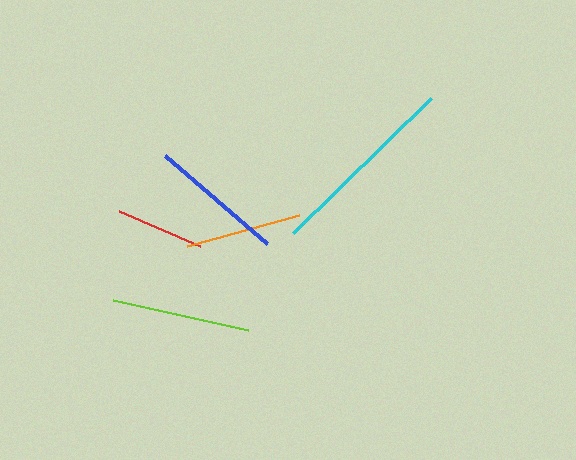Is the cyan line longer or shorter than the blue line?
The cyan line is longer than the blue line.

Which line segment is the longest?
The cyan line is the longest at approximately 193 pixels.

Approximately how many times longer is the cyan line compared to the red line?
The cyan line is approximately 2.2 times the length of the red line.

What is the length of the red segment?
The red segment is approximately 88 pixels long.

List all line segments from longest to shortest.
From longest to shortest: cyan, lime, blue, orange, red.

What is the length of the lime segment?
The lime segment is approximately 138 pixels long.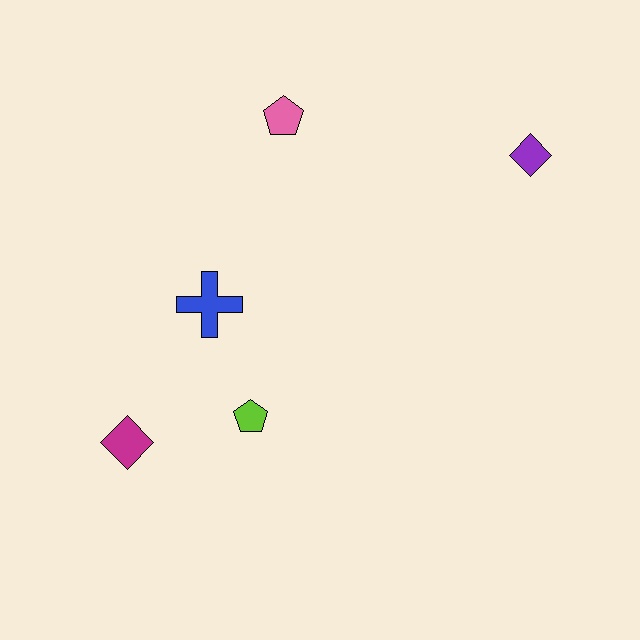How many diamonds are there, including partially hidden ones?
There are 2 diamonds.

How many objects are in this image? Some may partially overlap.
There are 5 objects.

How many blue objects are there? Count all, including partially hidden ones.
There is 1 blue object.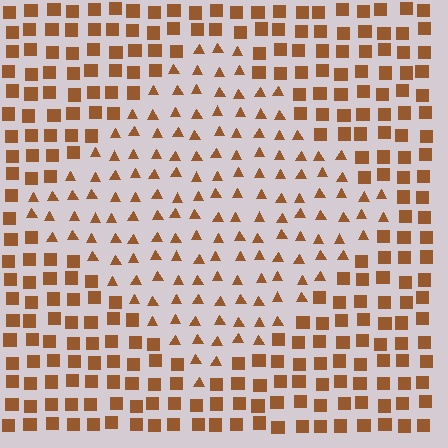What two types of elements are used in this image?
The image uses triangles inside the diamond region and squares outside it.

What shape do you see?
I see a diamond.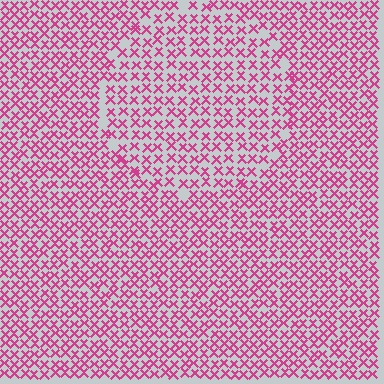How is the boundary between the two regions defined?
The boundary is defined by a change in element density (approximately 1.4x ratio). All elements are the same color, size, and shape.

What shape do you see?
I see a circle.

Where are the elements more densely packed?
The elements are more densely packed outside the circle boundary.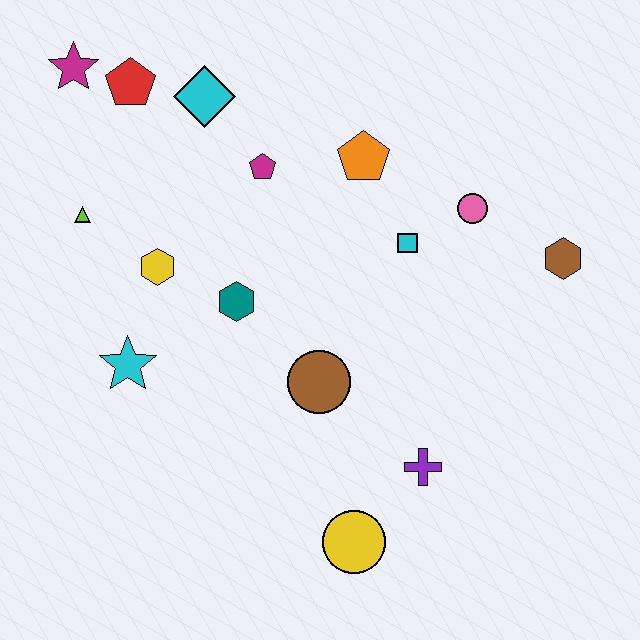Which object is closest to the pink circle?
The cyan square is closest to the pink circle.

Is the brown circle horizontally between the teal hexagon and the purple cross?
Yes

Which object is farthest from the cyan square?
The magenta star is farthest from the cyan square.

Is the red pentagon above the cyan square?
Yes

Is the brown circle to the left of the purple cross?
Yes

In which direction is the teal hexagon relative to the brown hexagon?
The teal hexagon is to the left of the brown hexagon.